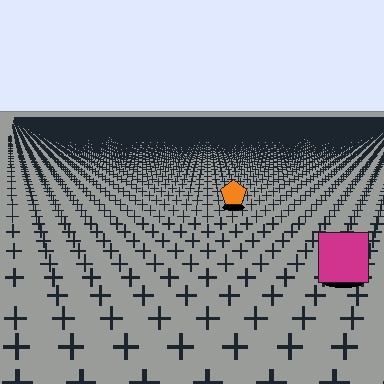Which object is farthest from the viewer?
The orange pentagon is farthest from the viewer. It appears smaller and the ground texture around it is denser.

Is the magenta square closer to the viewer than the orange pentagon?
Yes. The magenta square is closer — you can tell from the texture gradient: the ground texture is coarser near it.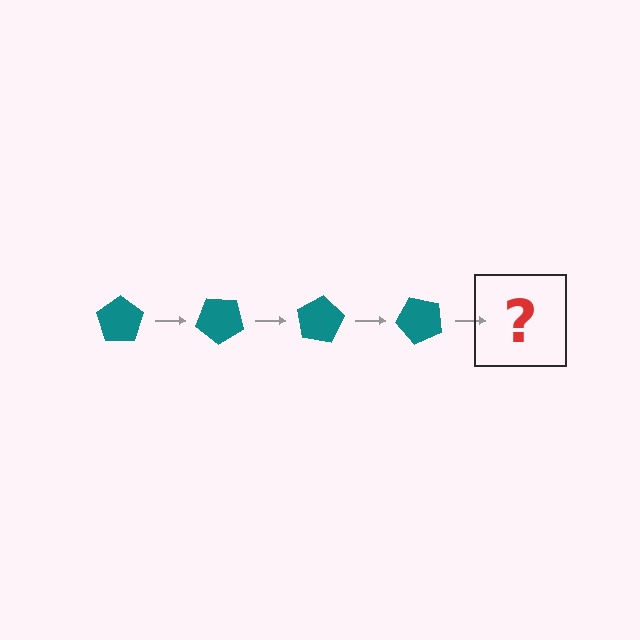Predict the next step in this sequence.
The next step is a teal pentagon rotated 160 degrees.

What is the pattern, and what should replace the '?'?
The pattern is that the pentagon rotates 40 degrees each step. The '?' should be a teal pentagon rotated 160 degrees.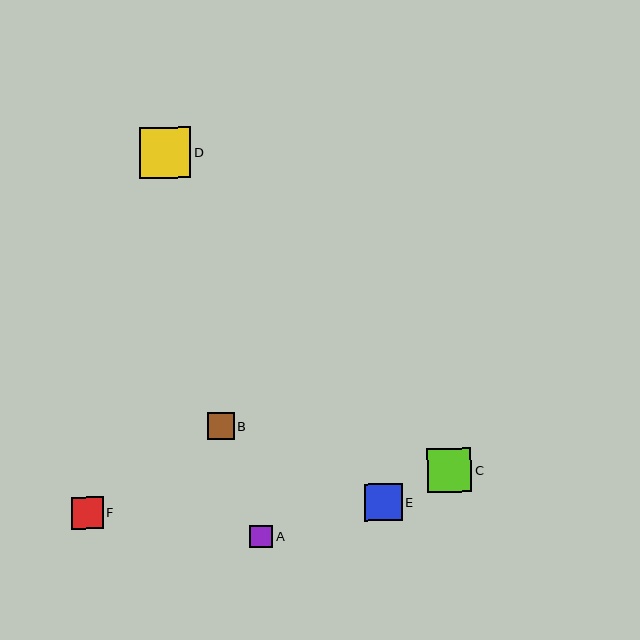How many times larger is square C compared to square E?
Square C is approximately 1.2 times the size of square E.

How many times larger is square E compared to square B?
Square E is approximately 1.4 times the size of square B.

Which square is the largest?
Square D is the largest with a size of approximately 51 pixels.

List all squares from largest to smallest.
From largest to smallest: D, C, E, F, B, A.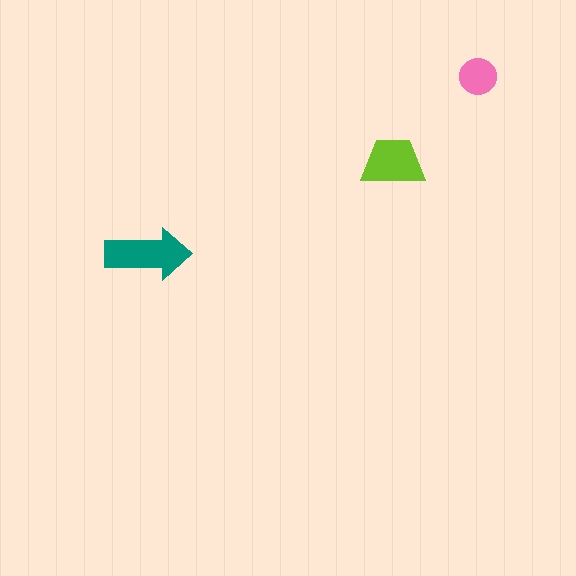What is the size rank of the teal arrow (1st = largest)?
1st.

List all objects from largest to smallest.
The teal arrow, the lime trapezoid, the pink circle.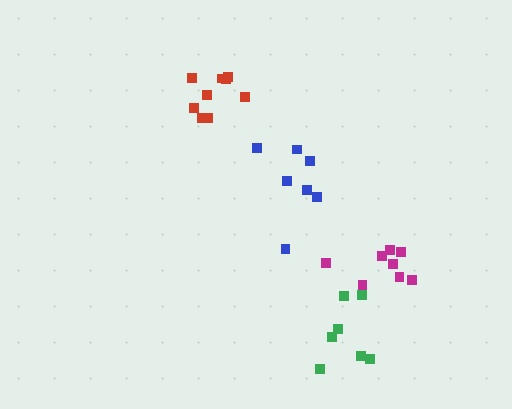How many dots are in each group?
Group 1: 9 dots, Group 2: 7 dots, Group 3: 8 dots, Group 4: 7 dots (31 total).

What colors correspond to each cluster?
The clusters are colored: red, green, magenta, blue.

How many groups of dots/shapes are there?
There are 4 groups.